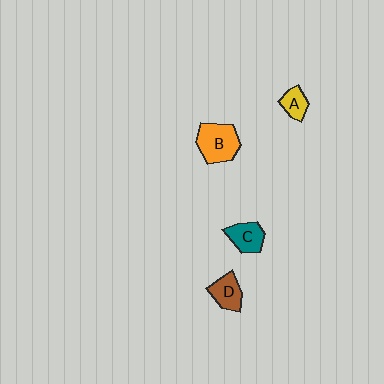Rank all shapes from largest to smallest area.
From largest to smallest: B (orange), C (teal), D (brown), A (yellow).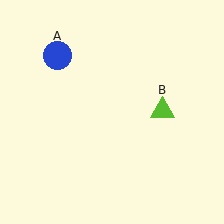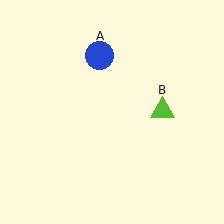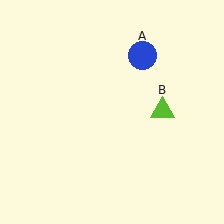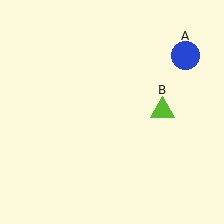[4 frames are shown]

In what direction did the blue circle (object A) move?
The blue circle (object A) moved right.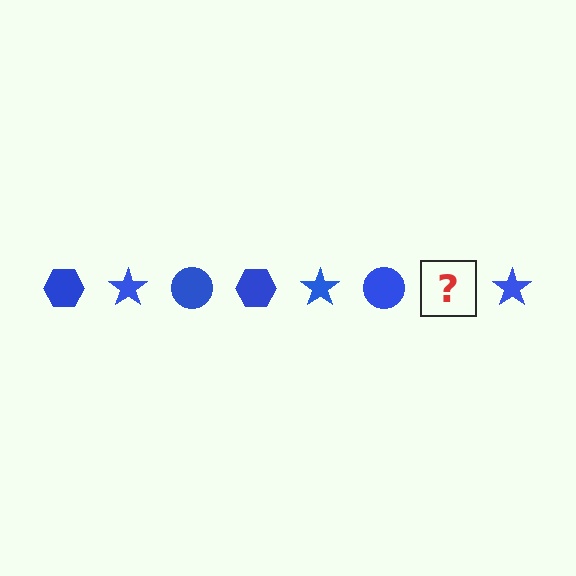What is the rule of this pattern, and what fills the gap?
The rule is that the pattern cycles through hexagon, star, circle shapes in blue. The gap should be filled with a blue hexagon.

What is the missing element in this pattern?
The missing element is a blue hexagon.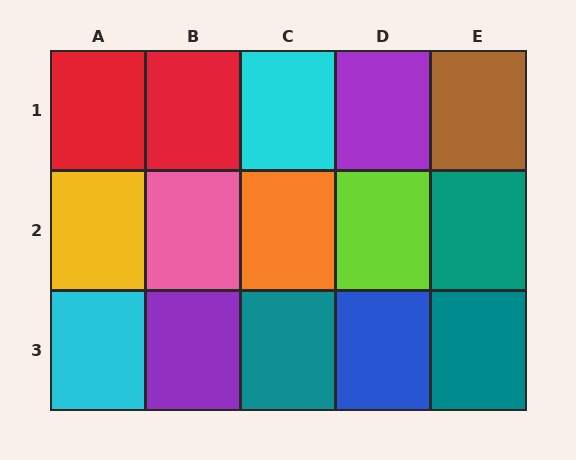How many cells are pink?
1 cell is pink.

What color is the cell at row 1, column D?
Purple.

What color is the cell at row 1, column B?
Red.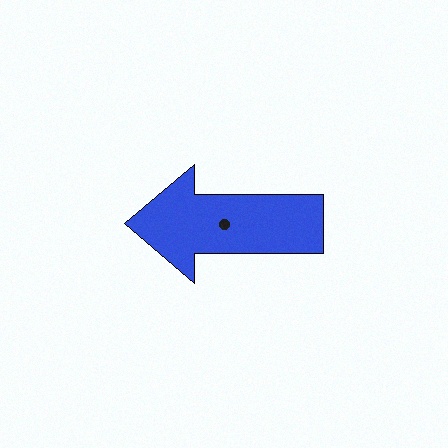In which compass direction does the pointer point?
West.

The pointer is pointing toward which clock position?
Roughly 9 o'clock.